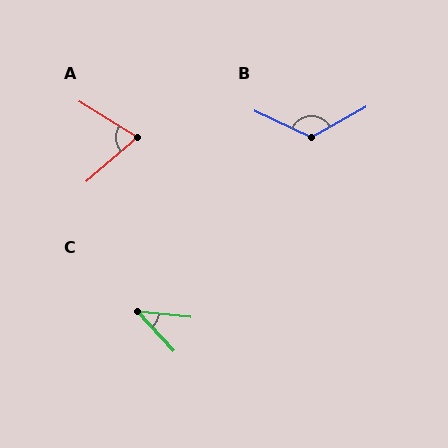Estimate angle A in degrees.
Approximately 72 degrees.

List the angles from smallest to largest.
C (41°), A (72°), B (126°).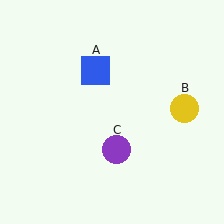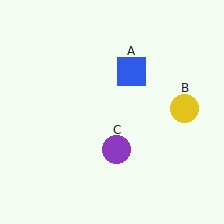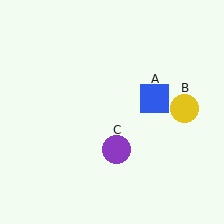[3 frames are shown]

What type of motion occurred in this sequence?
The blue square (object A) rotated clockwise around the center of the scene.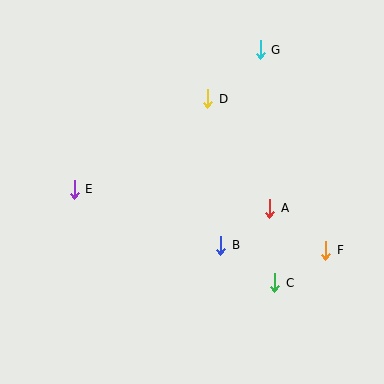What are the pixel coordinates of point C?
Point C is at (275, 283).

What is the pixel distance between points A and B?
The distance between A and B is 62 pixels.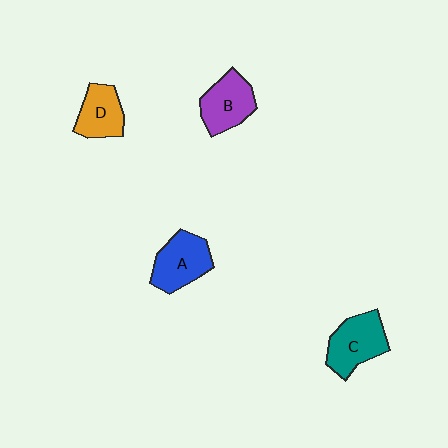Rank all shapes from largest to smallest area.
From largest to smallest: C (teal), A (blue), B (purple), D (orange).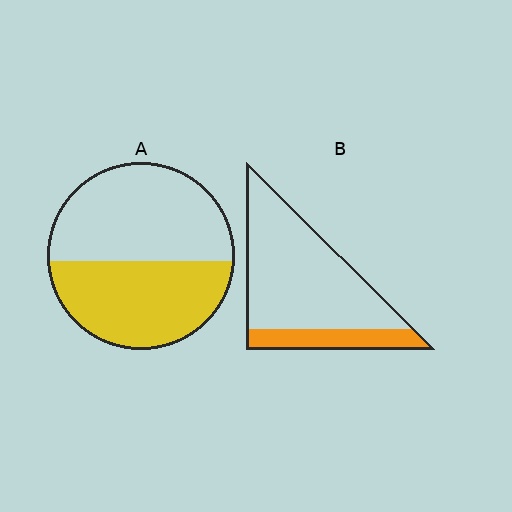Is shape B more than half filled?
No.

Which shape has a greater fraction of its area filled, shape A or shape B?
Shape A.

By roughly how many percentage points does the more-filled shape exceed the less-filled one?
By roughly 25 percentage points (A over B).